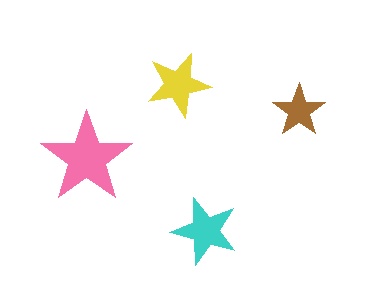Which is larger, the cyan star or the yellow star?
The cyan one.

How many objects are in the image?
There are 4 objects in the image.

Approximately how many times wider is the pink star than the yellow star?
About 1.5 times wider.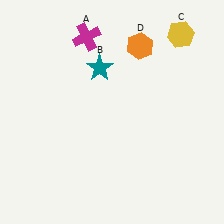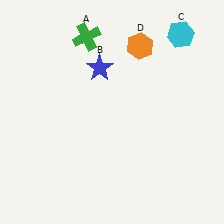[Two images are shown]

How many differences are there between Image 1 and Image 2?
There are 3 differences between the two images.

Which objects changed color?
A changed from magenta to green. B changed from teal to blue. C changed from yellow to cyan.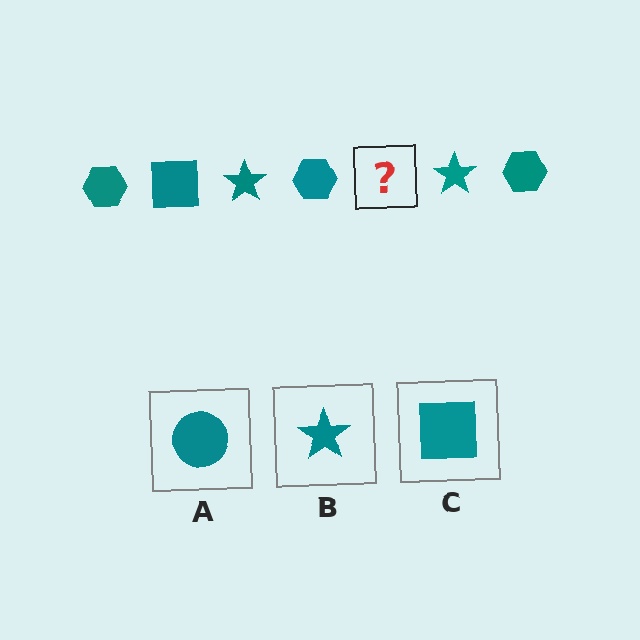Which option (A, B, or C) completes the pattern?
C.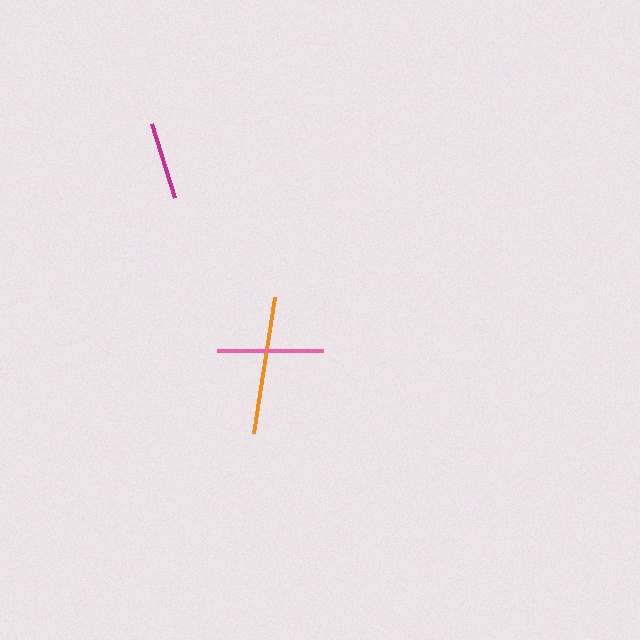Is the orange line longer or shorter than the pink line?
The orange line is longer than the pink line.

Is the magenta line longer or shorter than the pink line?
The pink line is longer than the magenta line.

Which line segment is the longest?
The orange line is the longest at approximately 138 pixels.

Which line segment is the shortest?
The magenta line is the shortest at approximately 78 pixels.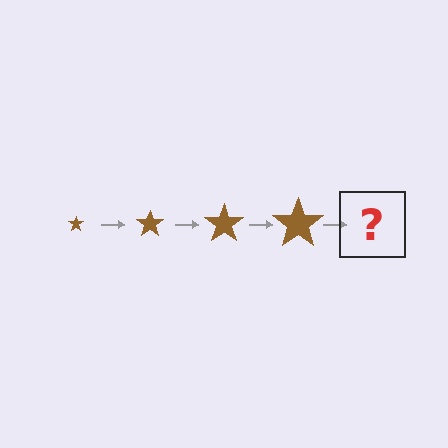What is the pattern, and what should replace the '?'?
The pattern is that the star gets progressively larger each step. The '?' should be a brown star, larger than the previous one.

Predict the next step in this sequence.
The next step is a brown star, larger than the previous one.